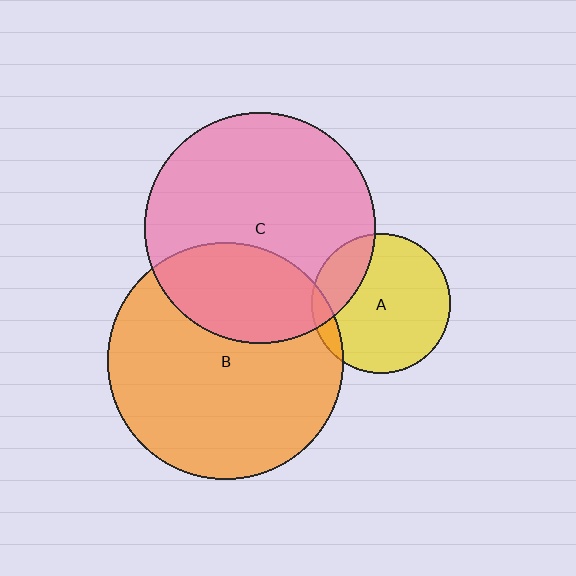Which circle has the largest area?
Circle B (orange).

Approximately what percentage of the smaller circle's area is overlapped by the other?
Approximately 10%.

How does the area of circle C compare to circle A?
Approximately 2.7 times.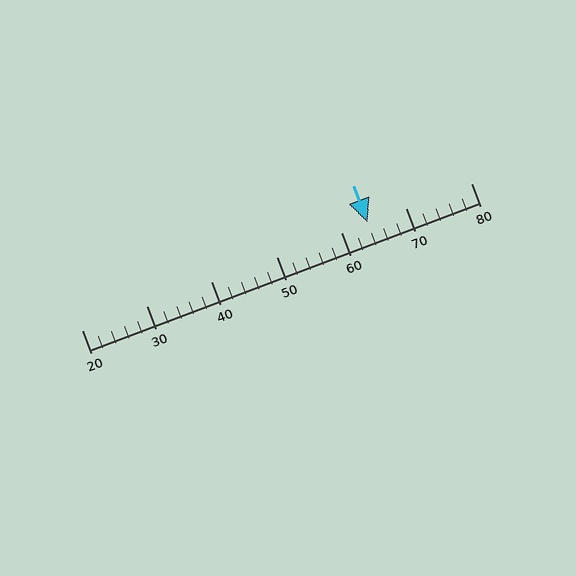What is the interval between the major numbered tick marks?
The major tick marks are spaced 10 units apart.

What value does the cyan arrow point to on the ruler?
The cyan arrow points to approximately 64.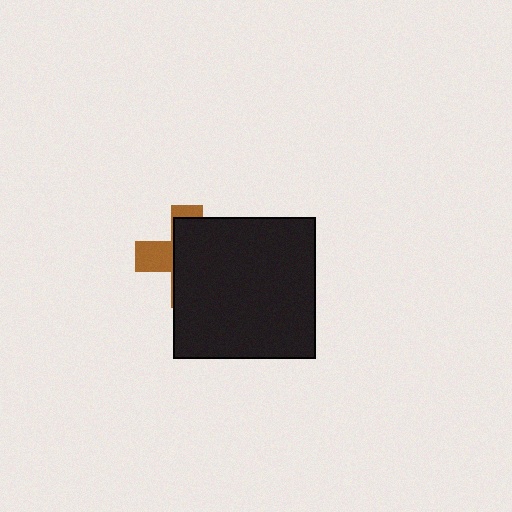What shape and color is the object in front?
The object in front is a black square.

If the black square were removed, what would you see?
You would see the complete brown cross.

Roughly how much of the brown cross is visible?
A small part of it is visible (roughly 30%).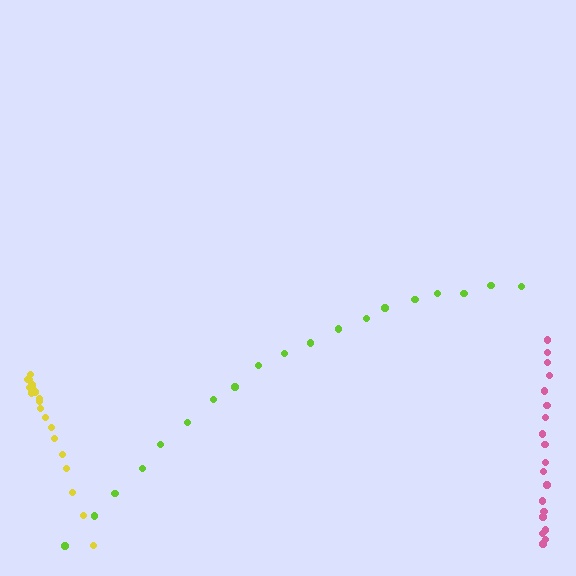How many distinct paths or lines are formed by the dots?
There are 3 distinct paths.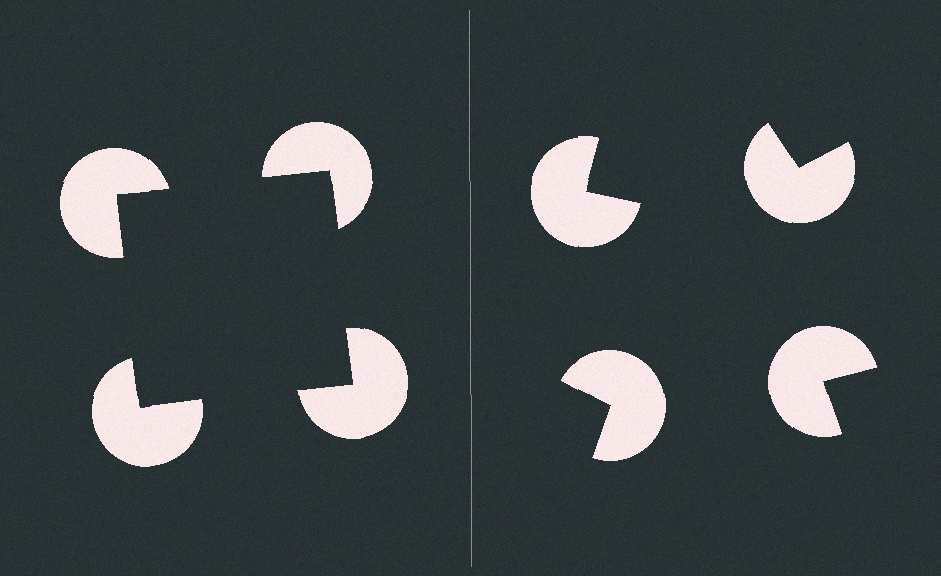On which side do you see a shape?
An illusory square appears on the left side. On the right side the wedge cuts are rotated, so no coherent shape forms.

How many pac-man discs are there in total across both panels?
8 — 4 on each side.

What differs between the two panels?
The pac-man discs are positioned identically on both sides; only the wedge orientations differ. On the left they align to a square; on the right they are misaligned.